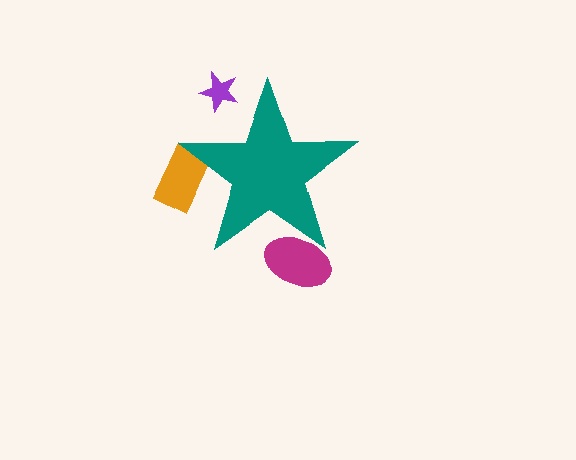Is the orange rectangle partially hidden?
Yes, the orange rectangle is partially hidden behind the teal star.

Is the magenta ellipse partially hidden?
Yes, the magenta ellipse is partially hidden behind the teal star.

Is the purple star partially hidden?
Yes, the purple star is partially hidden behind the teal star.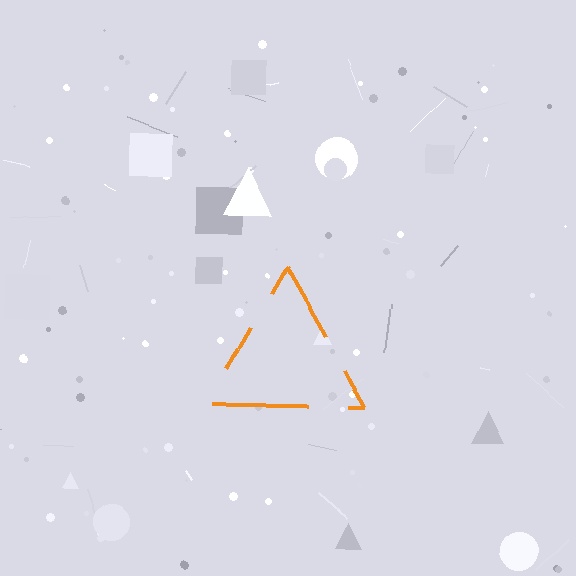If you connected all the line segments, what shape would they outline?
They would outline a triangle.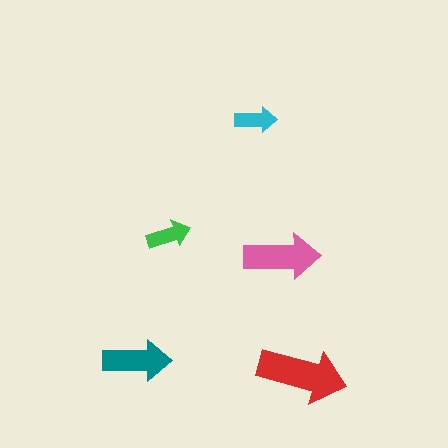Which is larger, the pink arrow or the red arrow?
The red one.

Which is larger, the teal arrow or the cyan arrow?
The teal one.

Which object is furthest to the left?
The teal arrow is leftmost.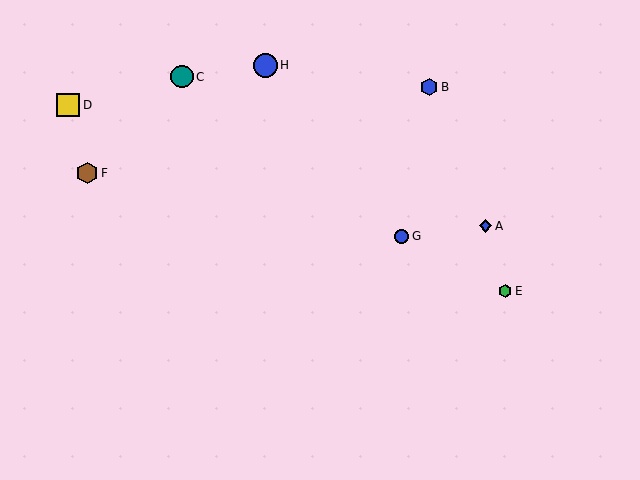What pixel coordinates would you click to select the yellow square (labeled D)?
Click at (68, 105) to select the yellow square D.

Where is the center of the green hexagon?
The center of the green hexagon is at (505, 291).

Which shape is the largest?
The blue circle (labeled H) is the largest.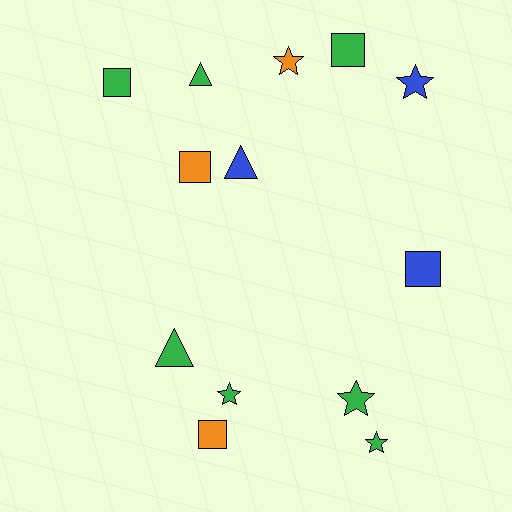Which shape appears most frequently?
Star, with 5 objects.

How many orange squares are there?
There are 2 orange squares.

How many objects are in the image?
There are 13 objects.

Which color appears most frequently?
Green, with 7 objects.